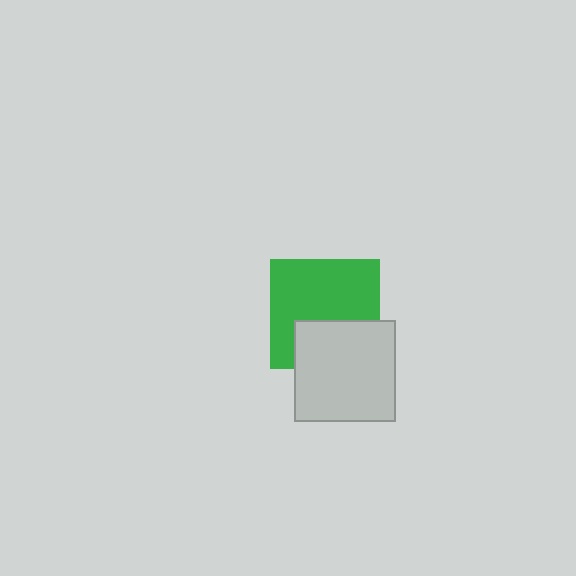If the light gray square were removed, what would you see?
You would see the complete green square.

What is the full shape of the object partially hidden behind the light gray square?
The partially hidden object is a green square.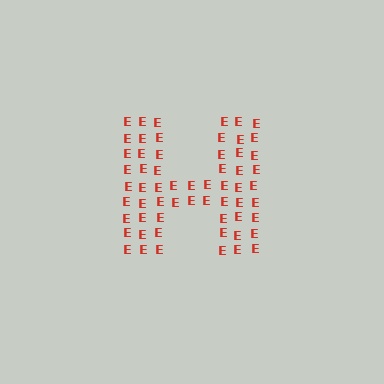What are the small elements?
The small elements are letter E's.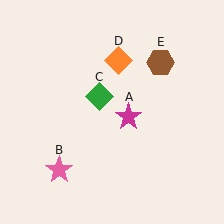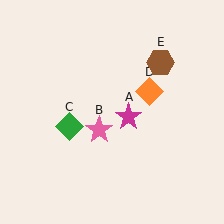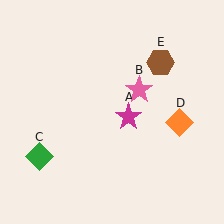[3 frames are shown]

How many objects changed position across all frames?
3 objects changed position: pink star (object B), green diamond (object C), orange diamond (object D).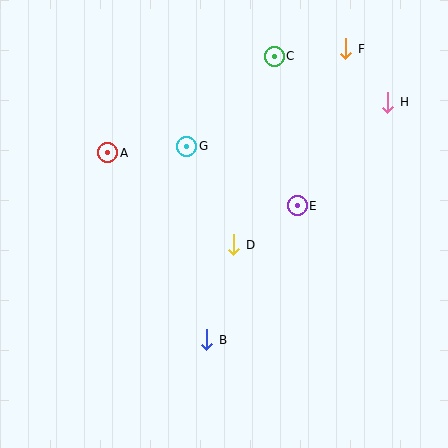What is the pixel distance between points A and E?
The distance between A and E is 197 pixels.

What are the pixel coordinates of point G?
Point G is at (187, 146).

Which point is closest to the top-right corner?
Point F is closest to the top-right corner.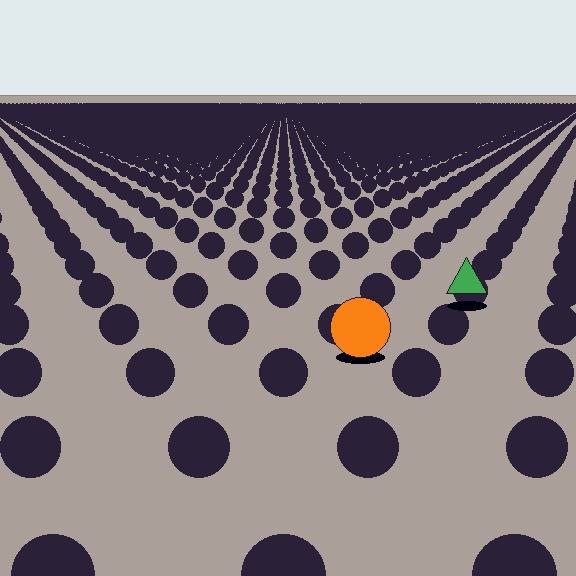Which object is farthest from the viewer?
The green triangle is farthest from the viewer. It appears smaller and the ground texture around it is denser.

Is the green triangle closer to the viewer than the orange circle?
No. The orange circle is closer — you can tell from the texture gradient: the ground texture is coarser near it.